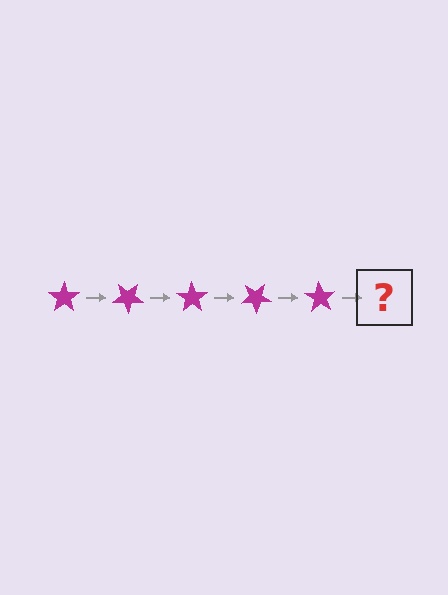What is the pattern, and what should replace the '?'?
The pattern is that the star rotates 35 degrees each step. The '?' should be a magenta star rotated 175 degrees.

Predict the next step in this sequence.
The next step is a magenta star rotated 175 degrees.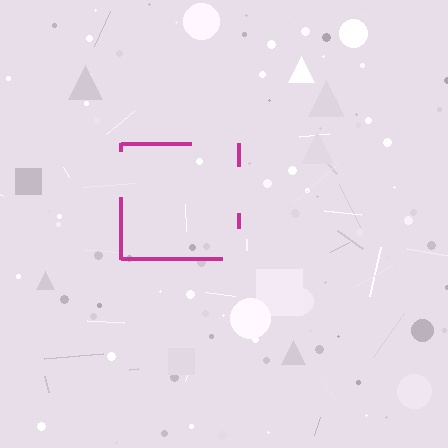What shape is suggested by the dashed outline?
The dashed outline suggests a square.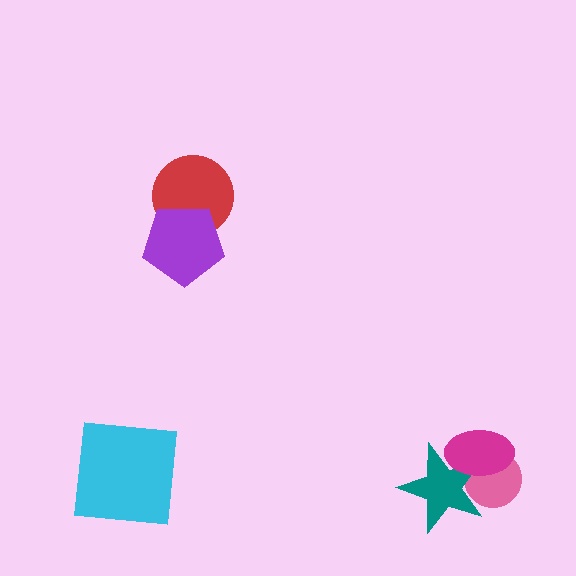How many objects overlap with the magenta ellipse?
2 objects overlap with the magenta ellipse.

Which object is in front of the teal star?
The magenta ellipse is in front of the teal star.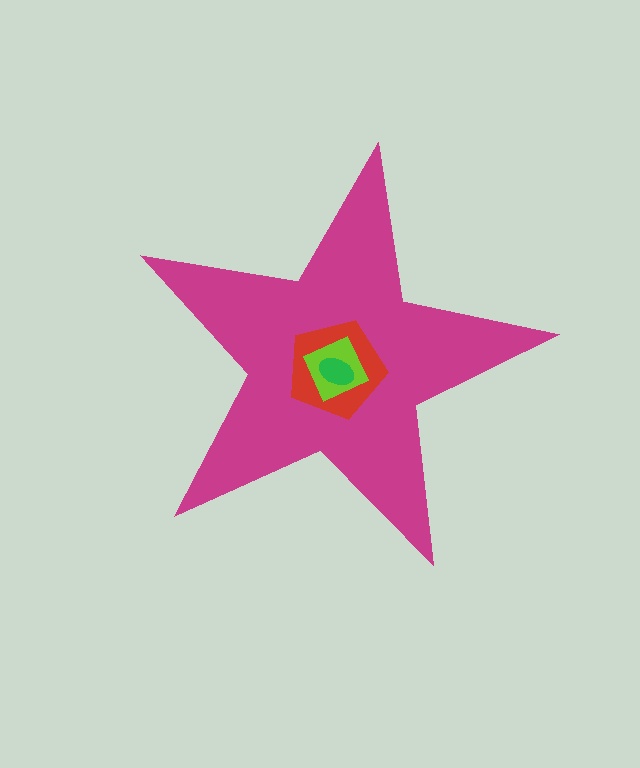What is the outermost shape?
The magenta star.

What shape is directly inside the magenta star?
The red pentagon.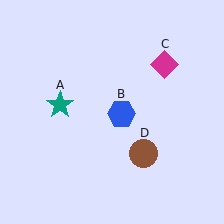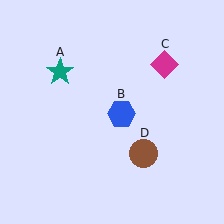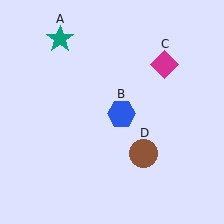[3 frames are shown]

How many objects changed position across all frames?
1 object changed position: teal star (object A).